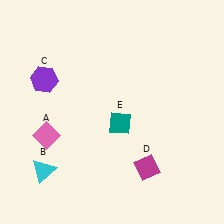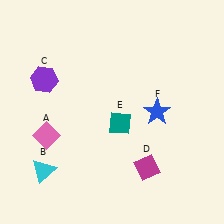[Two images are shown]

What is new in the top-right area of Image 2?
A blue star (F) was added in the top-right area of Image 2.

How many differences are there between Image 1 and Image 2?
There is 1 difference between the two images.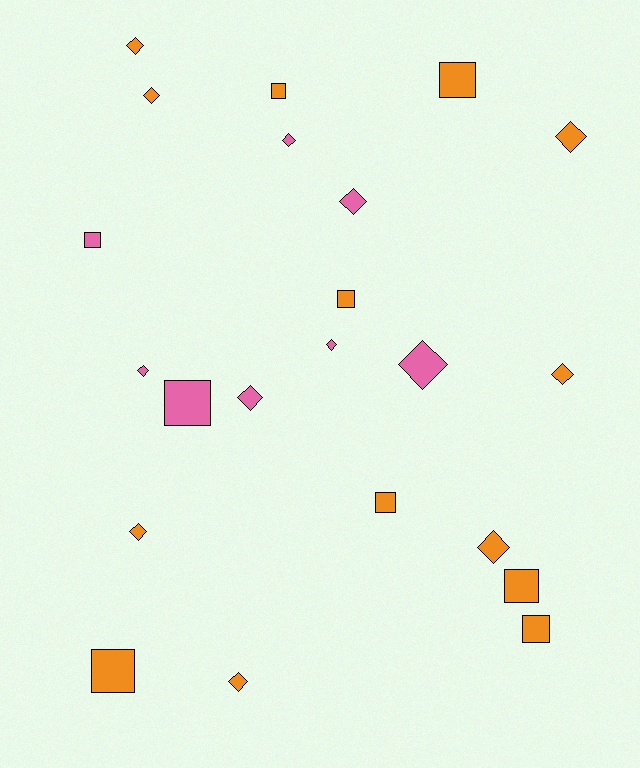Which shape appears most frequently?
Diamond, with 13 objects.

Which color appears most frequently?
Orange, with 14 objects.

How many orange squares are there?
There are 7 orange squares.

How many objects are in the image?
There are 22 objects.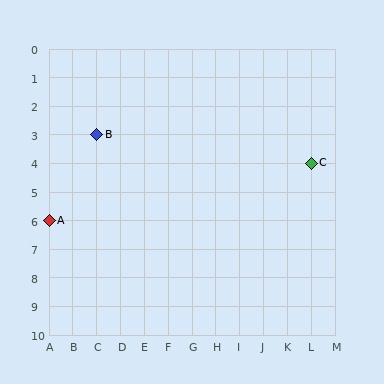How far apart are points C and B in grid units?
Points C and B are 9 columns and 1 row apart (about 9.1 grid units diagonally).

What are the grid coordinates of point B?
Point B is at grid coordinates (C, 3).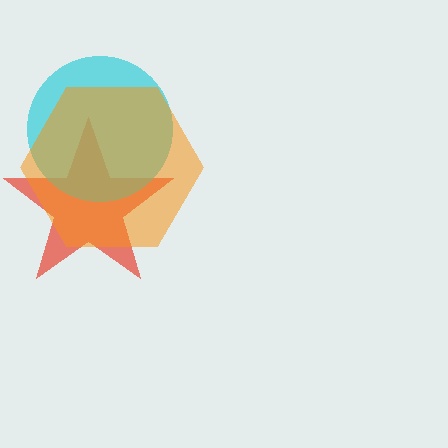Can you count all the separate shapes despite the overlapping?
Yes, there are 3 separate shapes.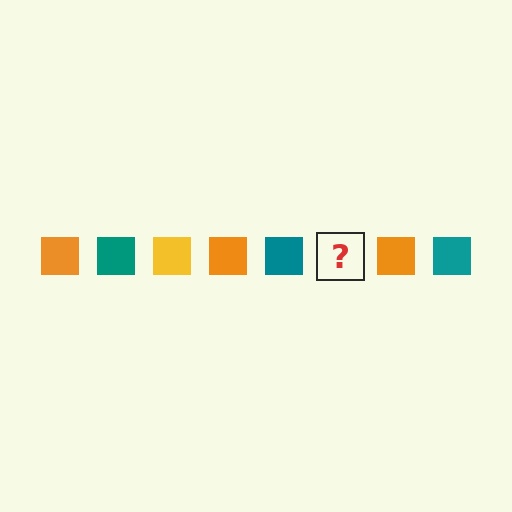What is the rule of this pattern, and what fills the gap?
The rule is that the pattern cycles through orange, teal, yellow squares. The gap should be filled with a yellow square.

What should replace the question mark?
The question mark should be replaced with a yellow square.